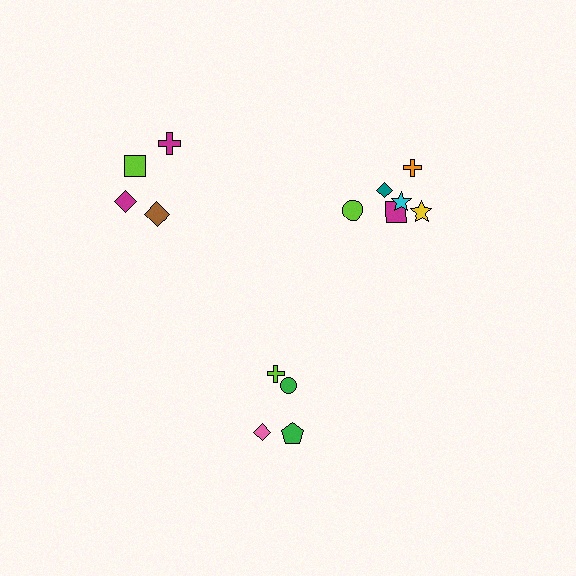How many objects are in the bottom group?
There are 4 objects.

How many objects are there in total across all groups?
There are 14 objects.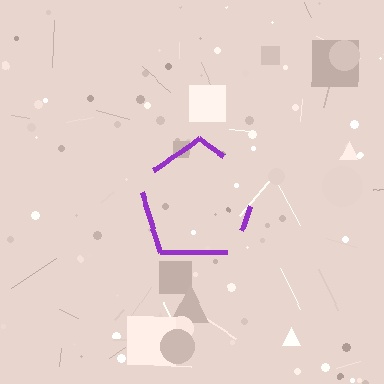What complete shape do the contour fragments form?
The contour fragments form a pentagon.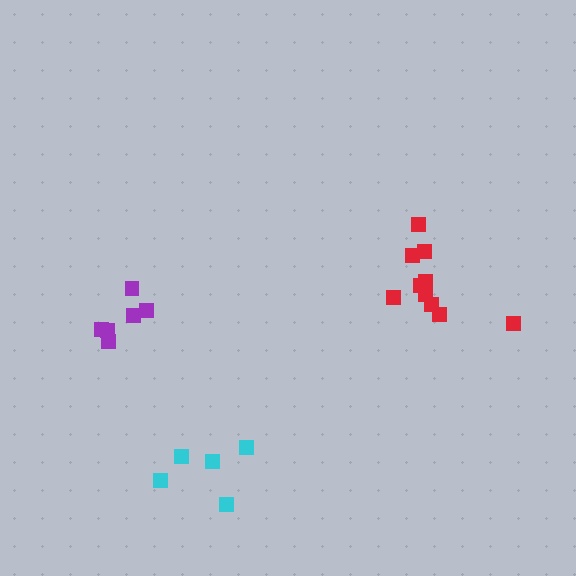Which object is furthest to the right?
The red cluster is rightmost.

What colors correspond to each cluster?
The clusters are colored: red, cyan, purple.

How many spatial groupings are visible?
There are 3 spatial groupings.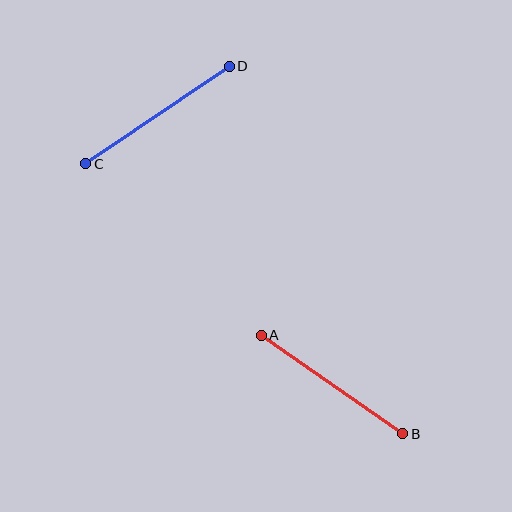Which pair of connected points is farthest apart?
Points C and D are farthest apart.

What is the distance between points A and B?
The distance is approximately 172 pixels.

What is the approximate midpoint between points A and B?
The midpoint is at approximately (332, 385) pixels.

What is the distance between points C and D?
The distance is approximately 174 pixels.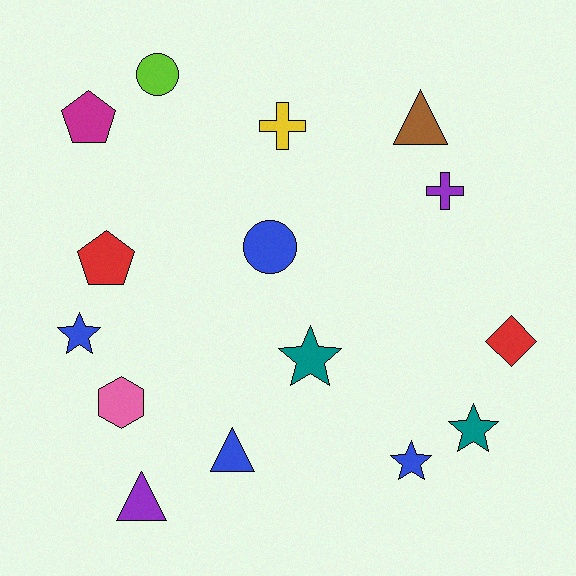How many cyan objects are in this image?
There are no cyan objects.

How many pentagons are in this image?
There are 2 pentagons.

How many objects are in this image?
There are 15 objects.